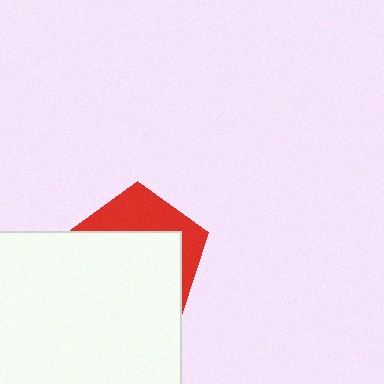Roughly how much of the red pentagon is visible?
A small part of it is visible (roughly 36%).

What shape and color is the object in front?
The object in front is a white rectangle.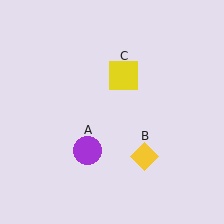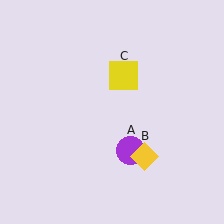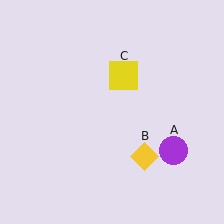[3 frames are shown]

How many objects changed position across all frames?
1 object changed position: purple circle (object A).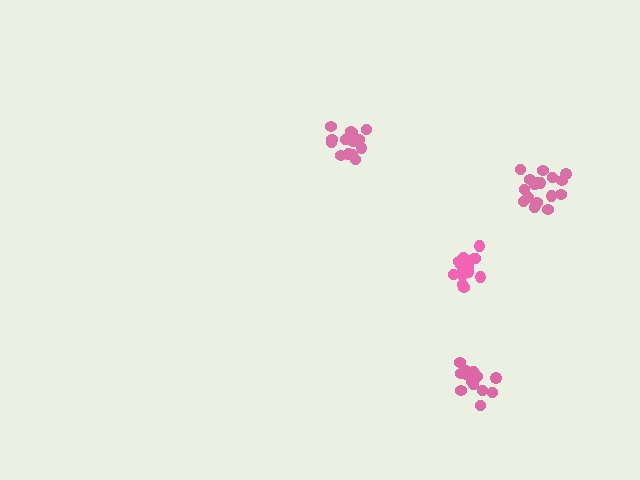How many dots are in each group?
Group 1: 18 dots, Group 2: 16 dots, Group 3: 18 dots, Group 4: 16 dots (68 total).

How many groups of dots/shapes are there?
There are 4 groups.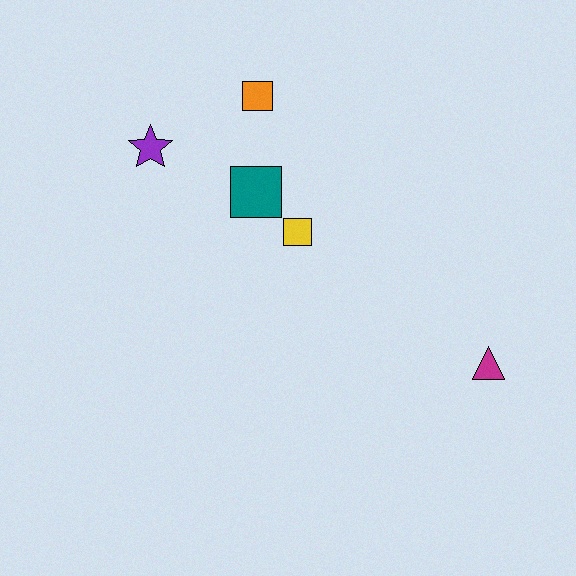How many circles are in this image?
There are no circles.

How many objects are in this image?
There are 5 objects.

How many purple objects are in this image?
There is 1 purple object.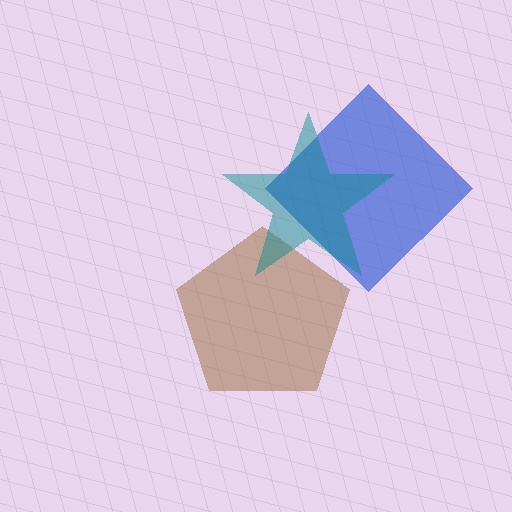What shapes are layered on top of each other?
The layered shapes are: a blue diamond, a brown pentagon, a teal star.